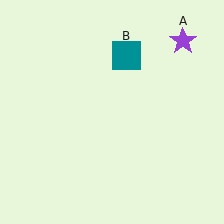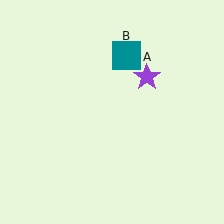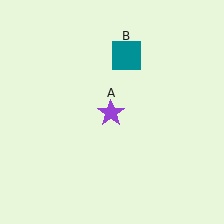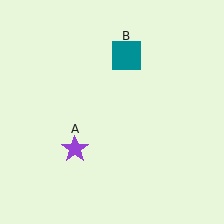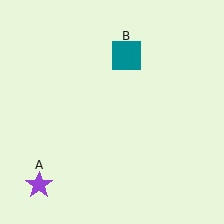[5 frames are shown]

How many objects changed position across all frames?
1 object changed position: purple star (object A).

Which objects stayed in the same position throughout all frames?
Teal square (object B) remained stationary.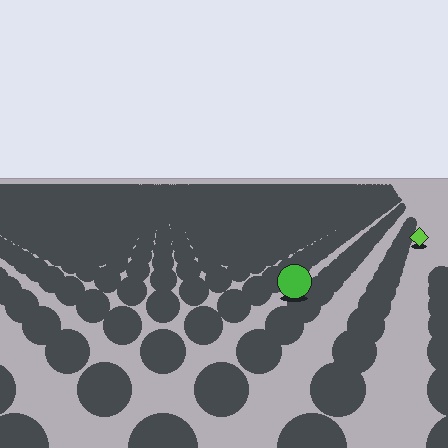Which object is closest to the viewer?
The green circle is closest. The texture marks near it are larger and more spread out.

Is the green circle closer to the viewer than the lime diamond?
Yes. The green circle is closer — you can tell from the texture gradient: the ground texture is coarser near it.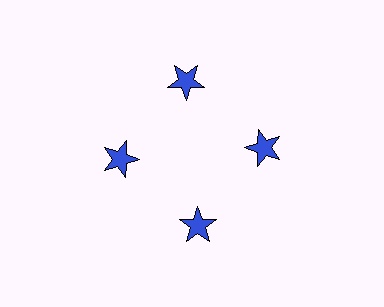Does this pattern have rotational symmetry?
Yes, this pattern has 4-fold rotational symmetry. It looks the same after rotating 90 degrees around the center.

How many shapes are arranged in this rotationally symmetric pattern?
There are 4 shapes, arranged in 4 groups of 1.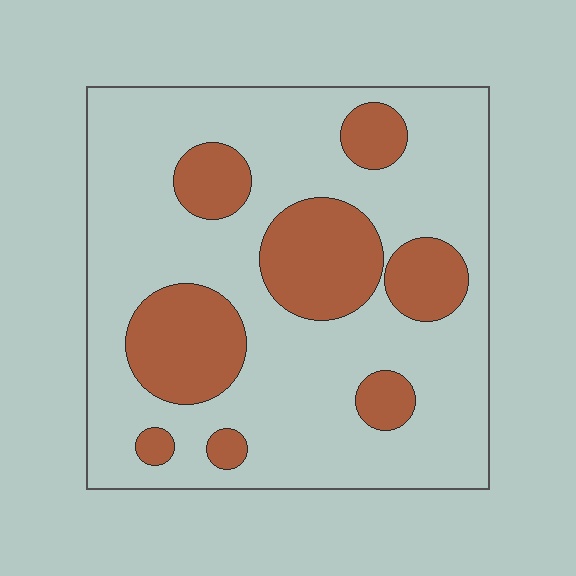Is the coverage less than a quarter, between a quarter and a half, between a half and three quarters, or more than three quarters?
Between a quarter and a half.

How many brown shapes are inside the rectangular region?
8.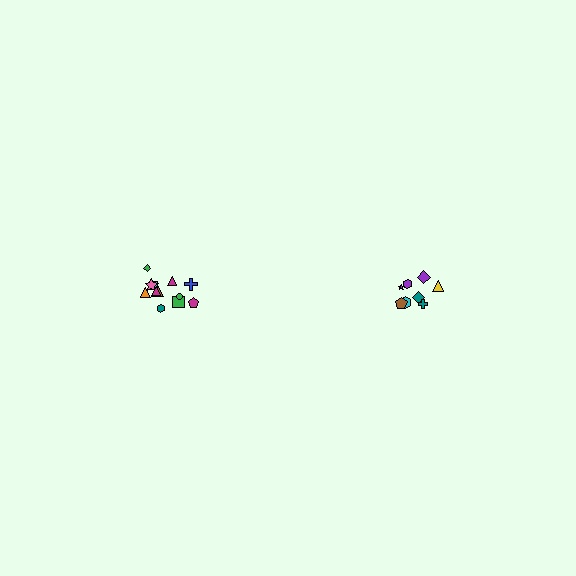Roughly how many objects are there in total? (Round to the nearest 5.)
Roughly 20 objects in total.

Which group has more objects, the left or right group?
The left group.